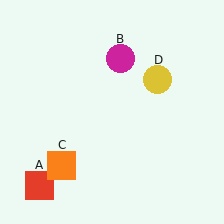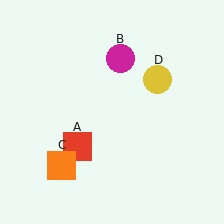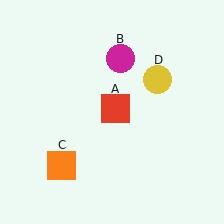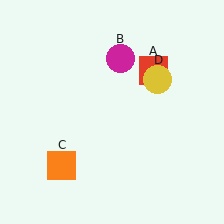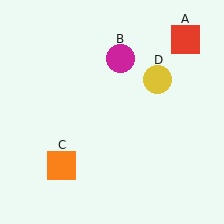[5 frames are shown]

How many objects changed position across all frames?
1 object changed position: red square (object A).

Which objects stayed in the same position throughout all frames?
Magenta circle (object B) and orange square (object C) and yellow circle (object D) remained stationary.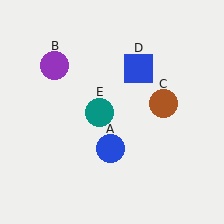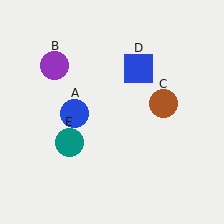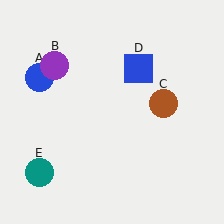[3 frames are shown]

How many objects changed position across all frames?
2 objects changed position: blue circle (object A), teal circle (object E).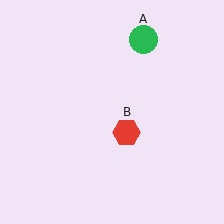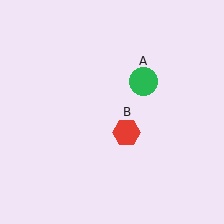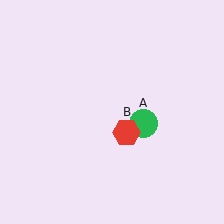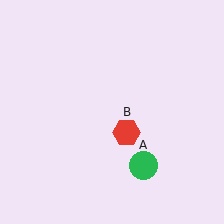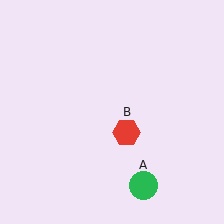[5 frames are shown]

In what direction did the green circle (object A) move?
The green circle (object A) moved down.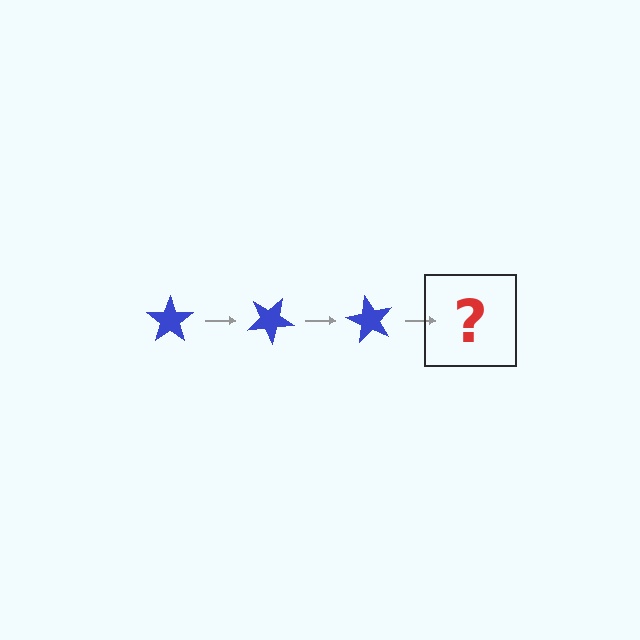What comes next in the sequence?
The next element should be a blue star rotated 90 degrees.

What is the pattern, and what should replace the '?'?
The pattern is that the star rotates 30 degrees each step. The '?' should be a blue star rotated 90 degrees.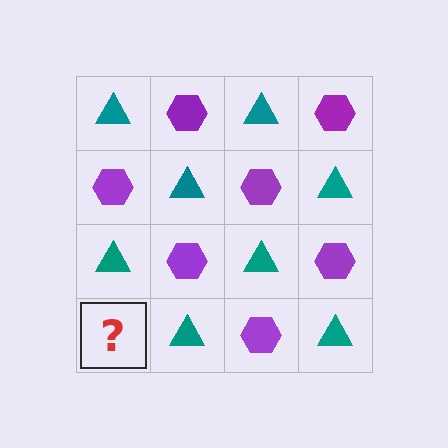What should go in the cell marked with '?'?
The missing cell should contain a purple hexagon.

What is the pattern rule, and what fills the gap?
The rule is that it alternates teal triangle and purple hexagon in a checkerboard pattern. The gap should be filled with a purple hexagon.